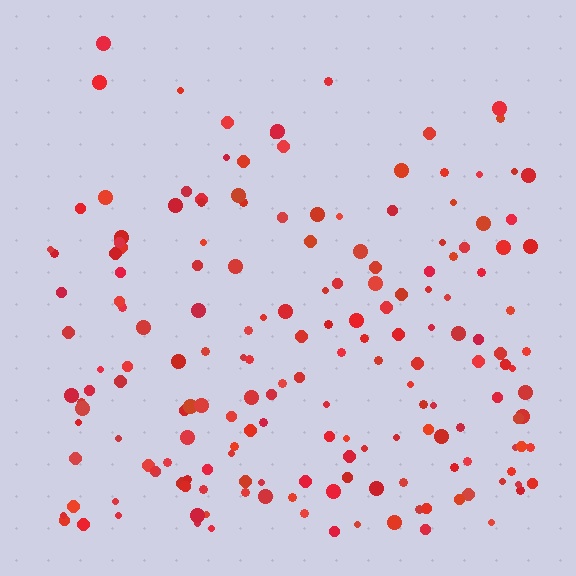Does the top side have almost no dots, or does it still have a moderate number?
Still a moderate number, just noticeably fewer than the bottom.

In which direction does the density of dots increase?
From top to bottom, with the bottom side densest.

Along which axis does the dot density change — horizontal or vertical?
Vertical.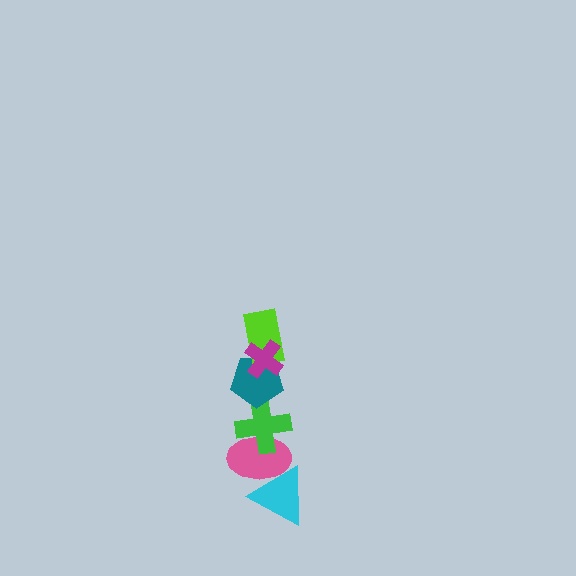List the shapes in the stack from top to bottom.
From top to bottom: the magenta cross, the lime rectangle, the teal pentagon, the green cross, the pink ellipse, the cyan triangle.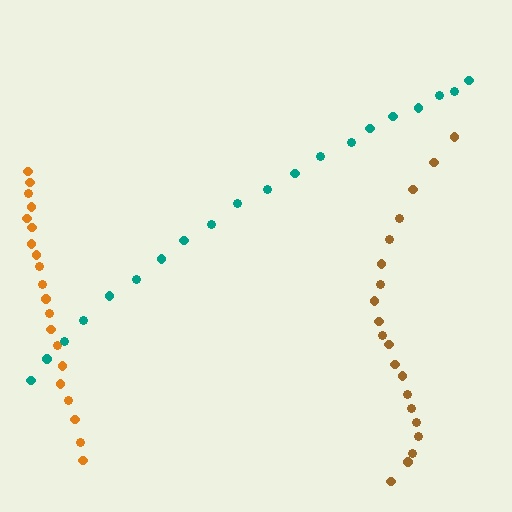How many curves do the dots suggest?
There are 3 distinct paths.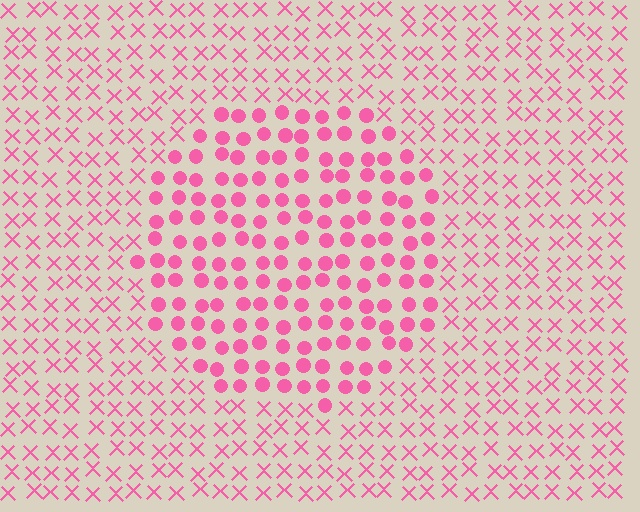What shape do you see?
I see a circle.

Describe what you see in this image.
The image is filled with small pink elements arranged in a uniform grid. A circle-shaped region contains circles, while the surrounding area contains X marks. The boundary is defined purely by the change in element shape.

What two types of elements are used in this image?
The image uses circles inside the circle region and X marks outside it.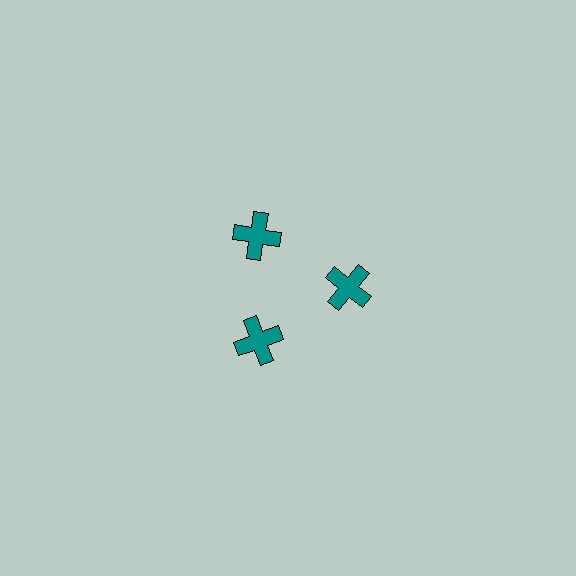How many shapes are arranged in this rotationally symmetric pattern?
There are 3 shapes, arranged in 3 groups of 1.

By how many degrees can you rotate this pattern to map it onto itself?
The pattern maps onto itself every 120 degrees of rotation.